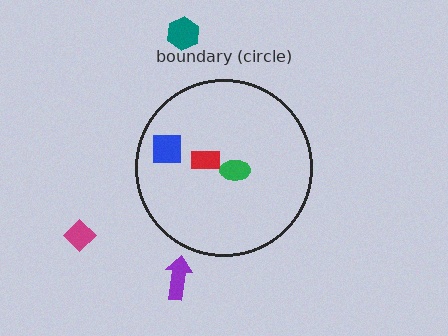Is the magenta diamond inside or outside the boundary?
Outside.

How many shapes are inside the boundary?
3 inside, 3 outside.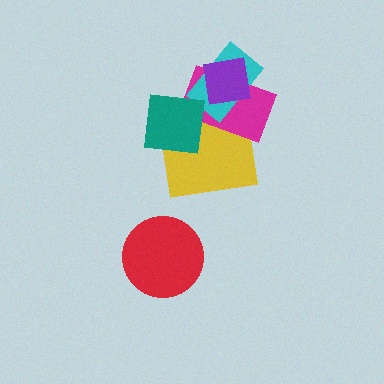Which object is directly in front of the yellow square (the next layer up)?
The magenta rectangle is directly in front of the yellow square.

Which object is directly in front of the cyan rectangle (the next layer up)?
The teal square is directly in front of the cyan rectangle.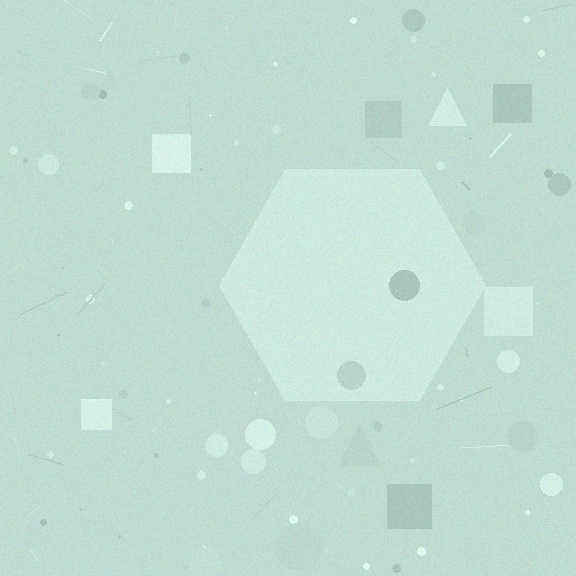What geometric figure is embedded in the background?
A hexagon is embedded in the background.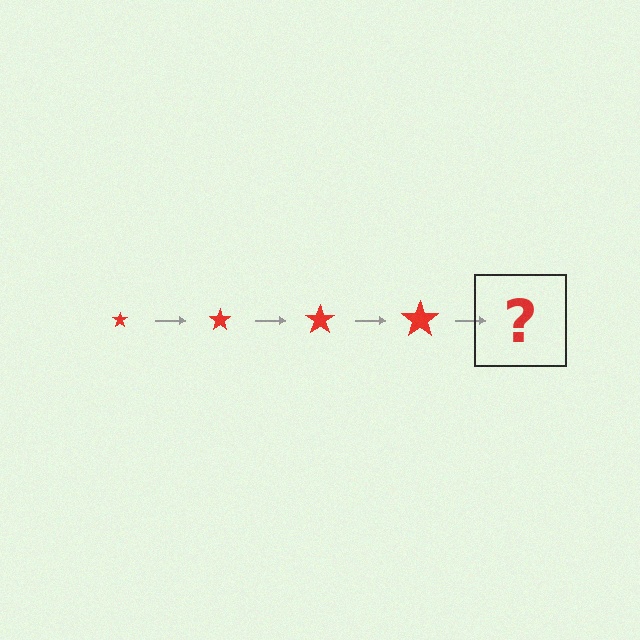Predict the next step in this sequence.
The next step is a red star, larger than the previous one.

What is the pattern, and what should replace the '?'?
The pattern is that the star gets progressively larger each step. The '?' should be a red star, larger than the previous one.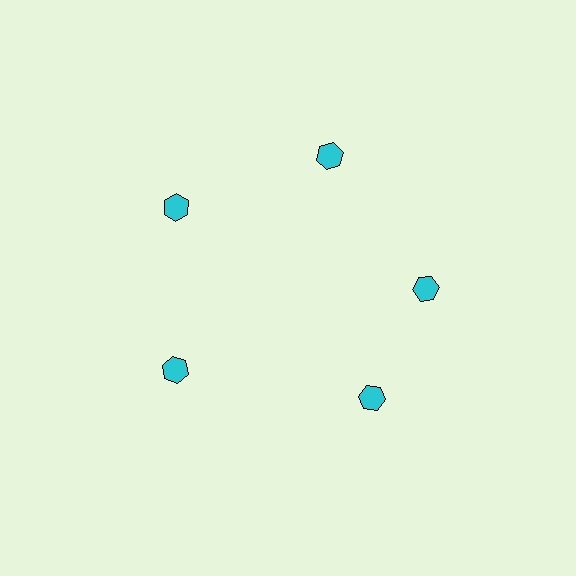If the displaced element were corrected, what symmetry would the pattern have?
It would have 5-fold rotational symmetry — the pattern would map onto itself every 72 degrees.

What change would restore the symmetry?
The symmetry would be restored by rotating it back into even spacing with its neighbors so that all 5 hexagons sit at equal angles and equal distance from the center.